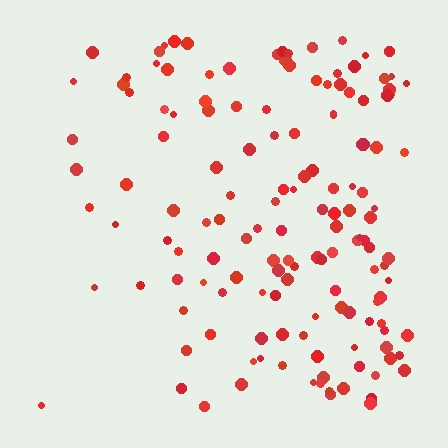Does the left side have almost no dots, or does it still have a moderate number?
Still a moderate number, just noticeably fewer than the right.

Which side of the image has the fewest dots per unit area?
The left.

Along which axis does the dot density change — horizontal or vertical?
Horizontal.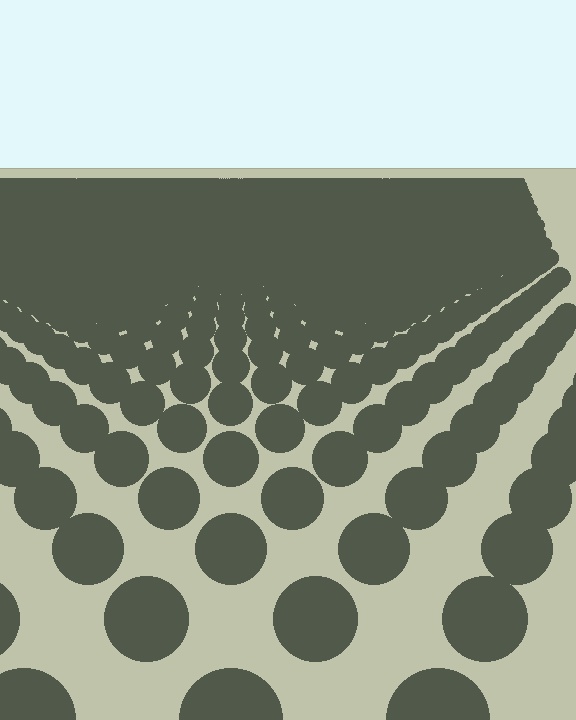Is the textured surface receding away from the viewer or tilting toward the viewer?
The surface is receding away from the viewer. Texture elements get smaller and denser toward the top.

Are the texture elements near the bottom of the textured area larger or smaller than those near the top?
Larger. Near the bottom, elements are closer to the viewer and appear at a bigger on-screen size.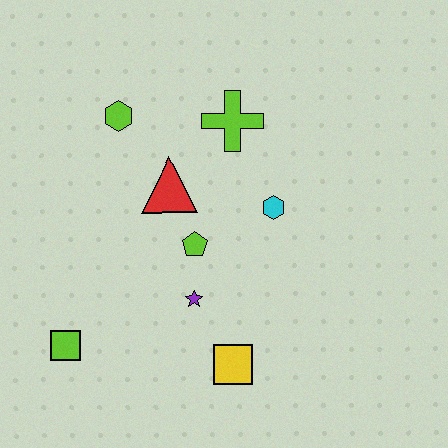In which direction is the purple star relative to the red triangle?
The purple star is below the red triangle.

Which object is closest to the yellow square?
The purple star is closest to the yellow square.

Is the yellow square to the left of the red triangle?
No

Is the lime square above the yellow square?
Yes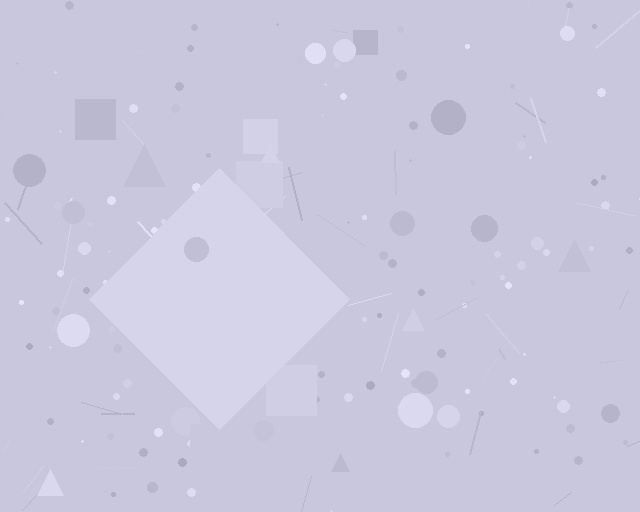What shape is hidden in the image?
A diamond is hidden in the image.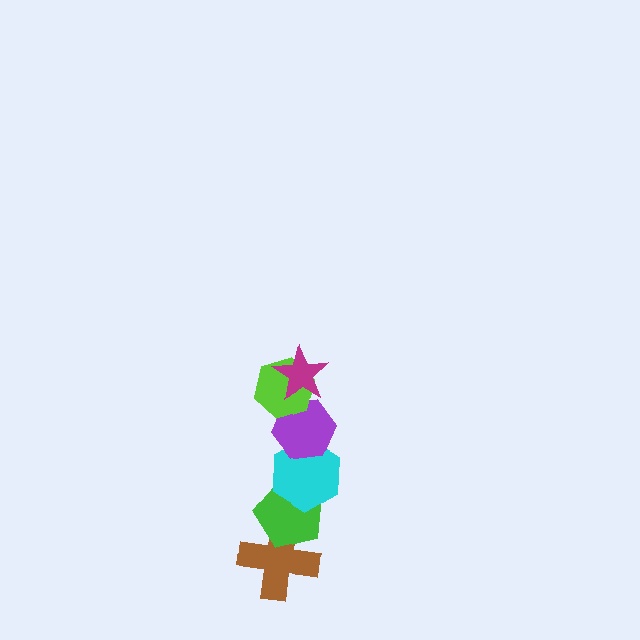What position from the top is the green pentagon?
The green pentagon is 5th from the top.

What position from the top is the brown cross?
The brown cross is 6th from the top.